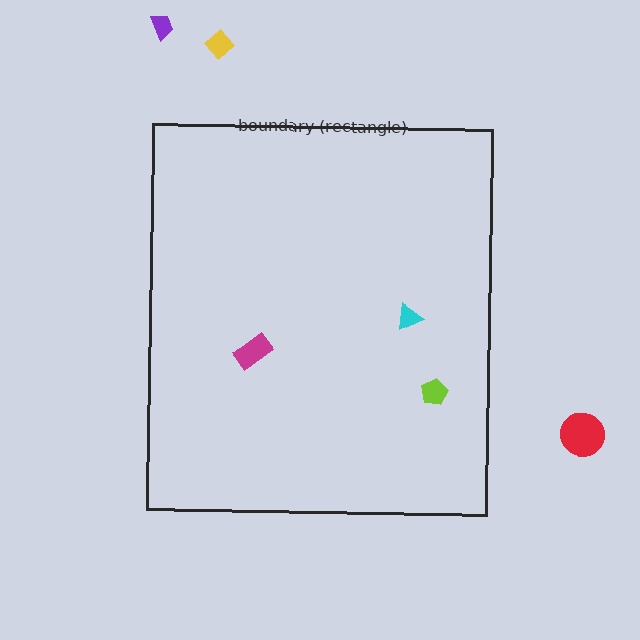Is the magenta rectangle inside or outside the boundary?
Inside.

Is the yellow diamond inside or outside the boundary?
Outside.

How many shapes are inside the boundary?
3 inside, 3 outside.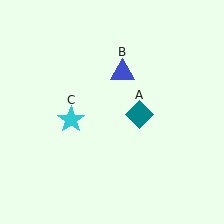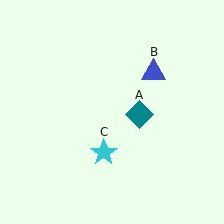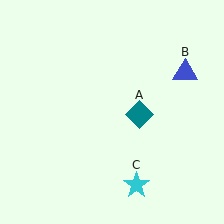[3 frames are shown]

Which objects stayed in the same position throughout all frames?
Teal diamond (object A) remained stationary.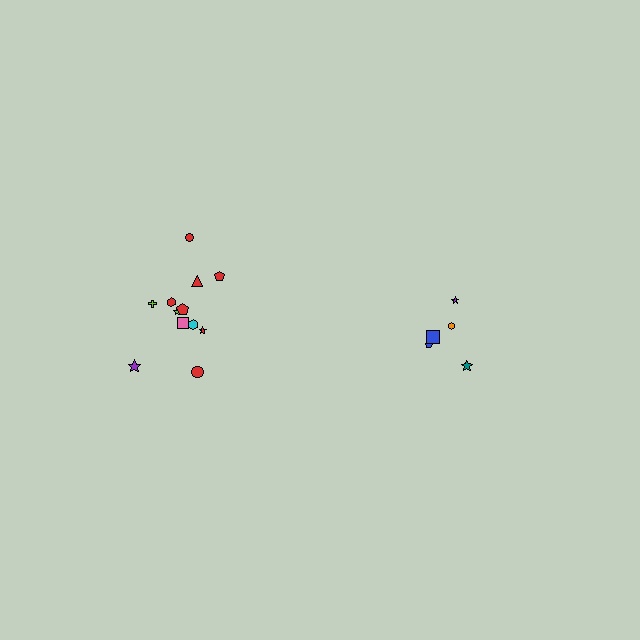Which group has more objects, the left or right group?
The left group.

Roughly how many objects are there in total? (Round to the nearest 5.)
Roughly 15 objects in total.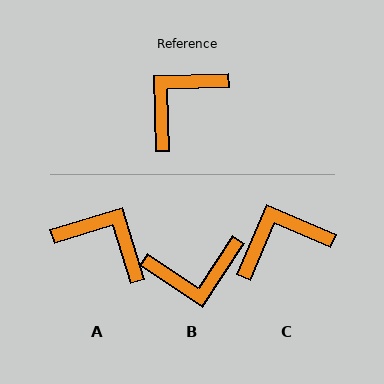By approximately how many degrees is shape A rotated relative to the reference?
Approximately 74 degrees clockwise.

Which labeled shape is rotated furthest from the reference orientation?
B, about 145 degrees away.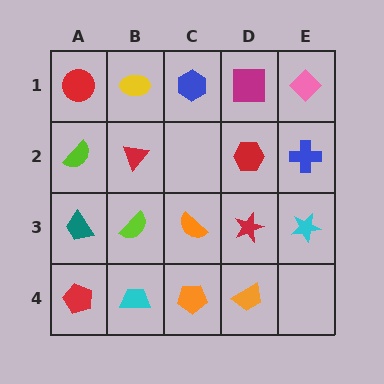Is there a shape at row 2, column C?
No, that cell is empty.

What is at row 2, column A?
A lime semicircle.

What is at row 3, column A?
A teal trapezoid.